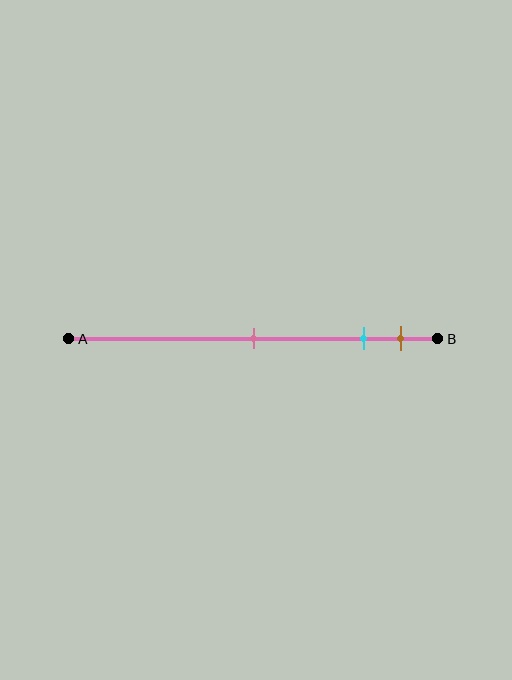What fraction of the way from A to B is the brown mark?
The brown mark is approximately 90% (0.9) of the way from A to B.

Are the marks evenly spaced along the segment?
No, the marks are not evenly spaced.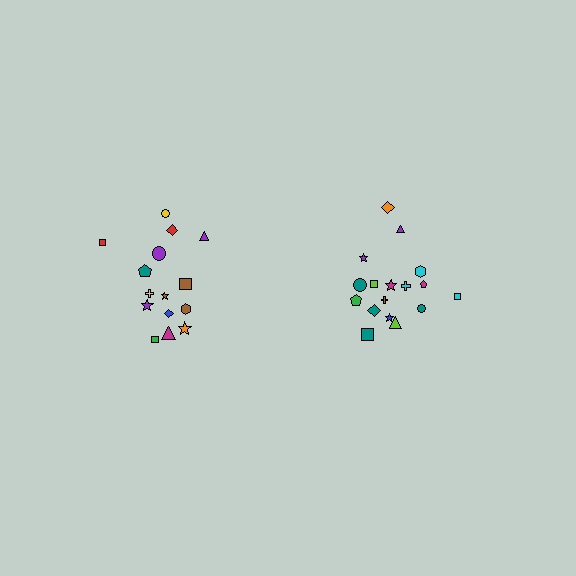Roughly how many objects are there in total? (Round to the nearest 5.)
Roughly 35 objects in total.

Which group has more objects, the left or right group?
The right group.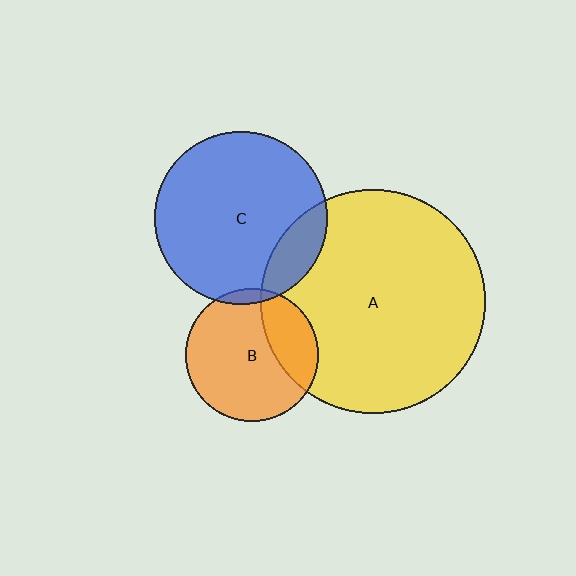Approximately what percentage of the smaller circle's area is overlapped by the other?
Approximately 5%.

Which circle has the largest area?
Circle A (yellow).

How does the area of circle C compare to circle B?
Approximately 1.7 times.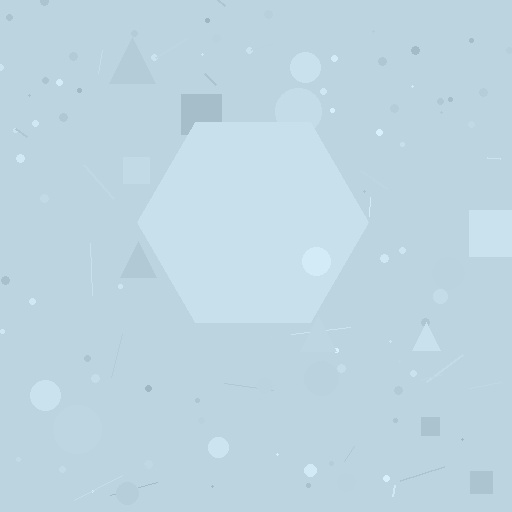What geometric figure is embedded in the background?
A hexagon is embedded in the background.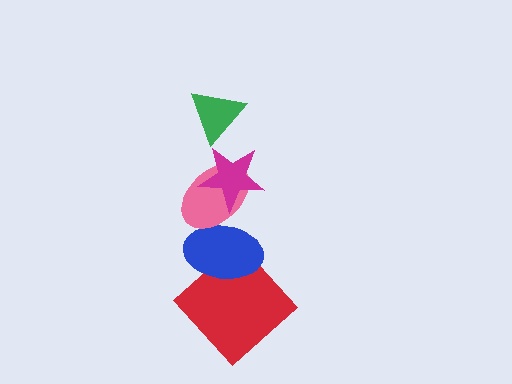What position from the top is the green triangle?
The green triangle is 1st from the top.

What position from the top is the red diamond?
The red diamond is 5th from the top.